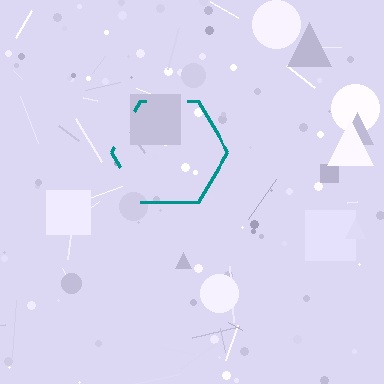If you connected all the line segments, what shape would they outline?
They would outline a hexagon.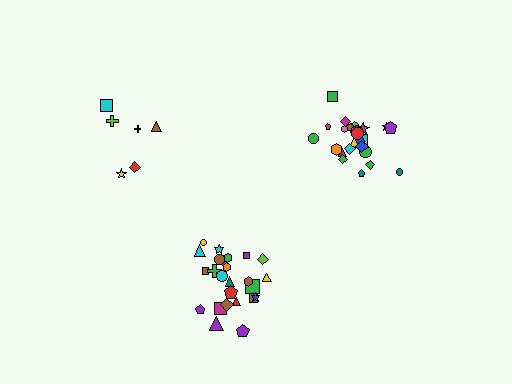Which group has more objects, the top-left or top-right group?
The top-right group.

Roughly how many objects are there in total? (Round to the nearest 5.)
Roughly 55 objects in total.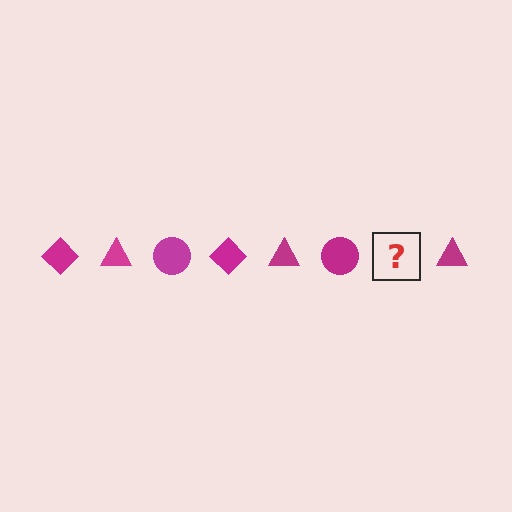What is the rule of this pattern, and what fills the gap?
The rule is that the pattern cycles through diamond, triangle, circle shapes in magenta. The gap should be filled with a magenta diamond.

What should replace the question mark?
The question mark should be replaced with a magenta diamond.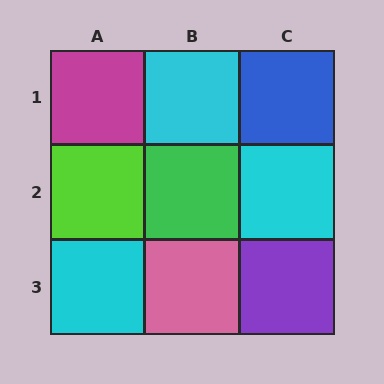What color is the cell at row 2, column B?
Green.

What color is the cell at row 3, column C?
Purple.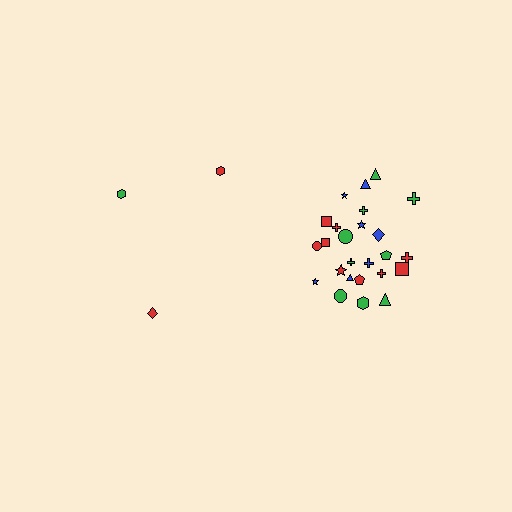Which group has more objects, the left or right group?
The right group.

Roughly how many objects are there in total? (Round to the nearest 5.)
Roughly 30 objects in total.